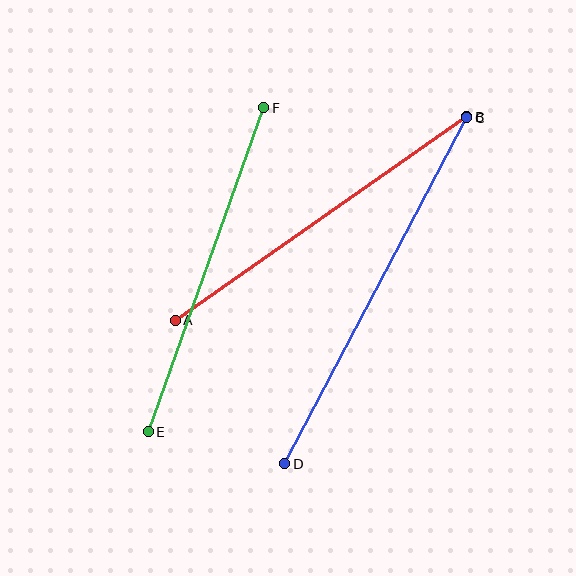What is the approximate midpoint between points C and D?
The midpoint is at approximately (376, 291) pixels.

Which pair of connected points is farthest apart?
Points C and D are farthest apart.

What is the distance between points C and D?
The distance is approximately 391 pixels.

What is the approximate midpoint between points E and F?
The midpoint is at approximately (206, 270) pixels.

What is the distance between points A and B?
The distance is approximately 355 pixels.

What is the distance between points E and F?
The distance is approximately 344 pixels.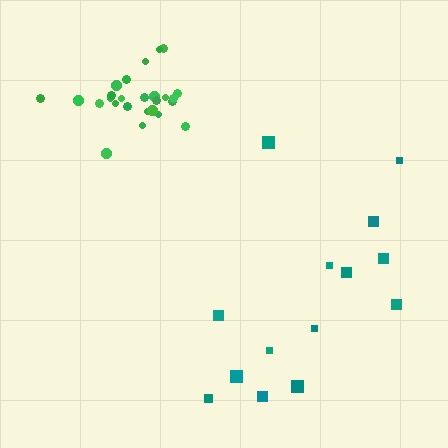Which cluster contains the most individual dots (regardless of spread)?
Green (26).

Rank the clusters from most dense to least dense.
green, teal.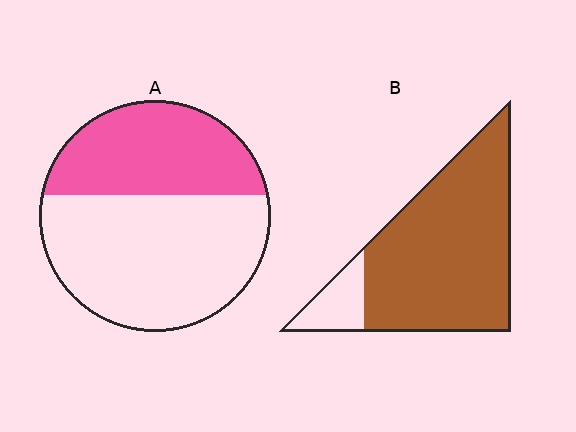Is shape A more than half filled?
No.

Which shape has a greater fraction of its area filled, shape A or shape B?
Shape B.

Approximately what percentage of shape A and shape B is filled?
A is approximately 40% and B is approximately 85%.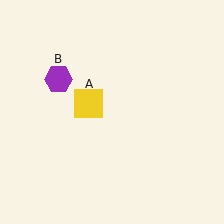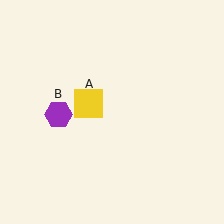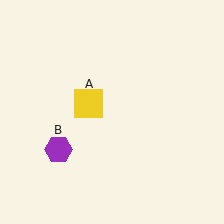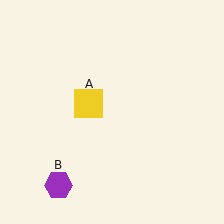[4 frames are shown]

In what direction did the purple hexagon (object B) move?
The purple hexagon (object B) moved down.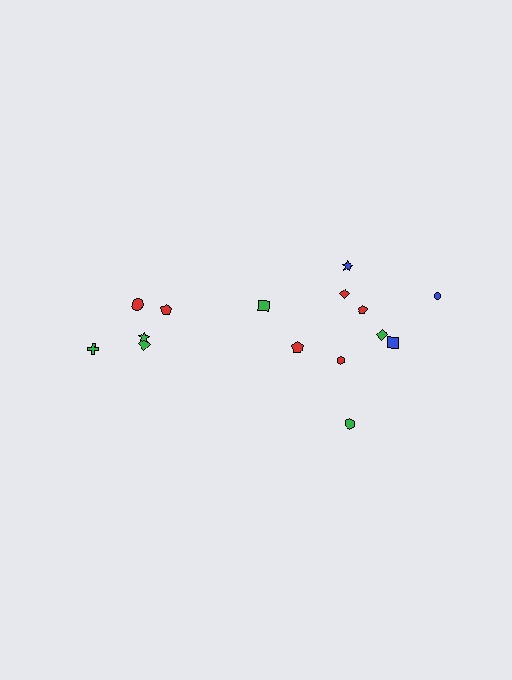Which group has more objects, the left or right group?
The right group.